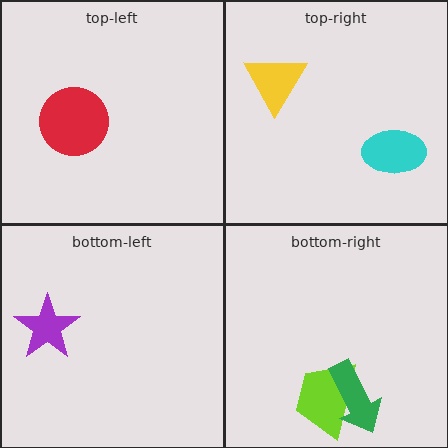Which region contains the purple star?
The bottom-left region.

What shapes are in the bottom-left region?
The purple star.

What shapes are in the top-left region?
The red circle.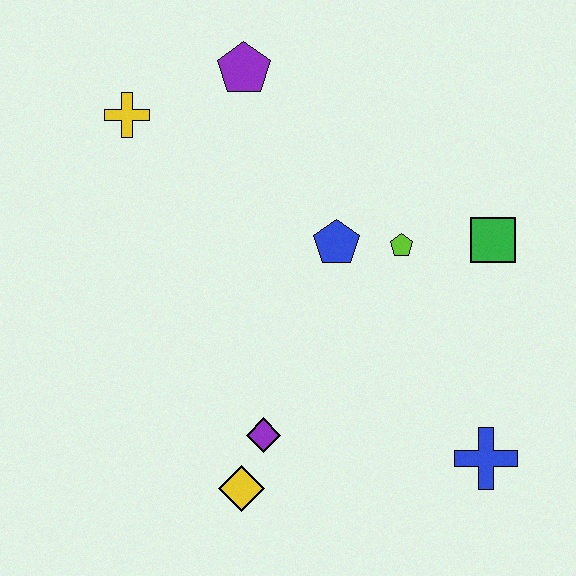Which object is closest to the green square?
The lime pentagon is closest to the green square.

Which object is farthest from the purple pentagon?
The blue cross is farthest from the purple pentagon.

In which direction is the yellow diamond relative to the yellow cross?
The yellow diamond is below the yellow cross.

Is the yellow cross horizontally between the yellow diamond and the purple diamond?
No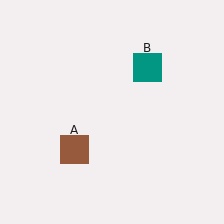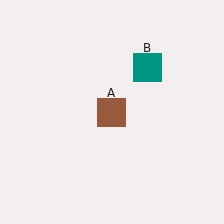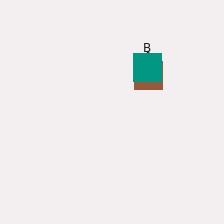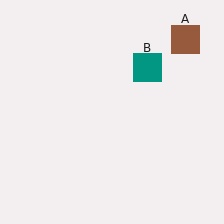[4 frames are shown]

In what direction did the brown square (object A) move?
The brown square (object A) moved up and to the right.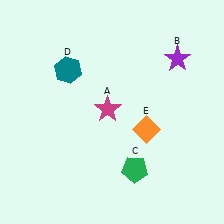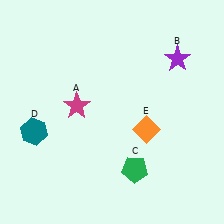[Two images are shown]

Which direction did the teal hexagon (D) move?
The teal hexagon (D) moved down.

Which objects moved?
The objects that moved are: the magenta star (A), the teal hexagon (D).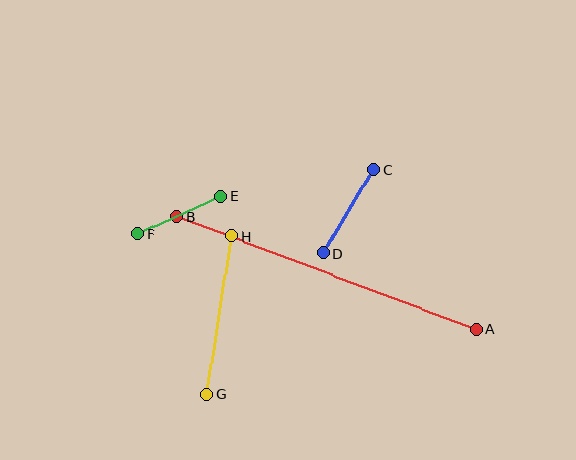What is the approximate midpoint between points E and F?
The midpoint is at approximately (179, 215) pixels.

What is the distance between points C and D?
The distance is approximately 98 pixels.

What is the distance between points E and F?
The distance is approximately 92 pixels.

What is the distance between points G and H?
The distance is approximately 160 pixels.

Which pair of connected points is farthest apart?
Points A and B are farthest apart.